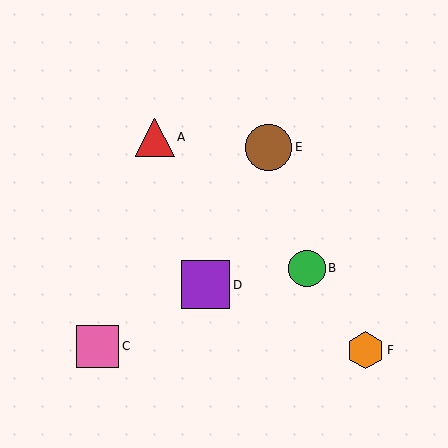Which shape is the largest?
The purple square (labeled D) is the largest.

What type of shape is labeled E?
Shape E is a brown circle.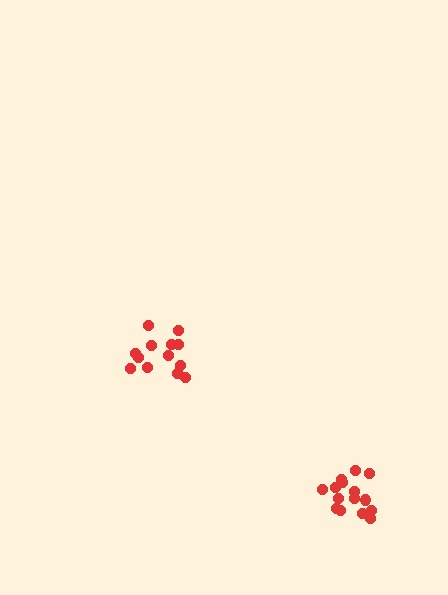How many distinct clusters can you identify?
There are 2 distinct clusters.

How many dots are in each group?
Group 1: 13 dots, Group 2: 15 dots (28 total).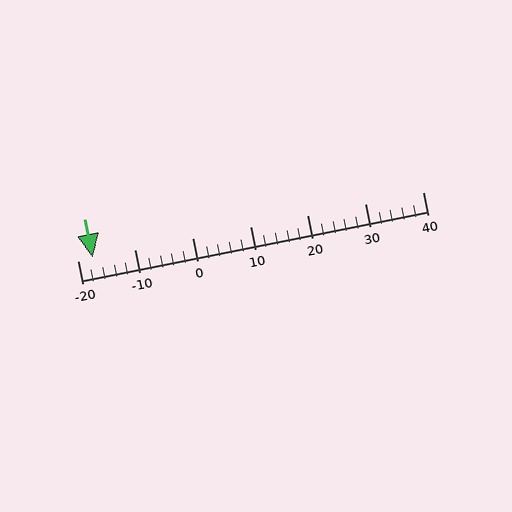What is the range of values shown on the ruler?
The ruler shows values from -20 to 40.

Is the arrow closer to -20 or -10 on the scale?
The arrow is closer to -20.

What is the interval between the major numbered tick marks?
The major tick marks are spaced 10 units apart.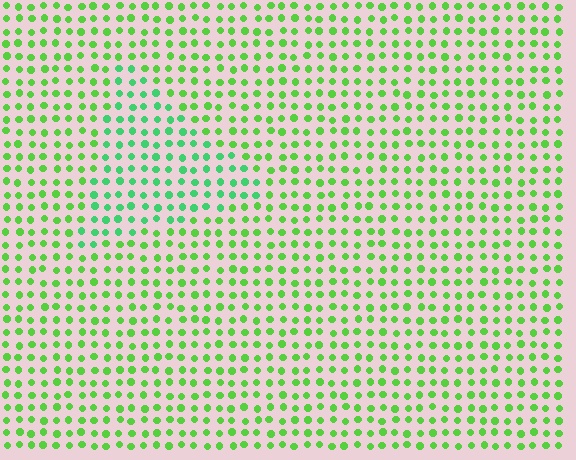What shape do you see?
I see a triangle.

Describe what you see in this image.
The image is filled with small lime elements in a uniform arrangement. A triangle-shaped region is visible where the elements are tinted to a slightly different hue, forming a subtle color boundary.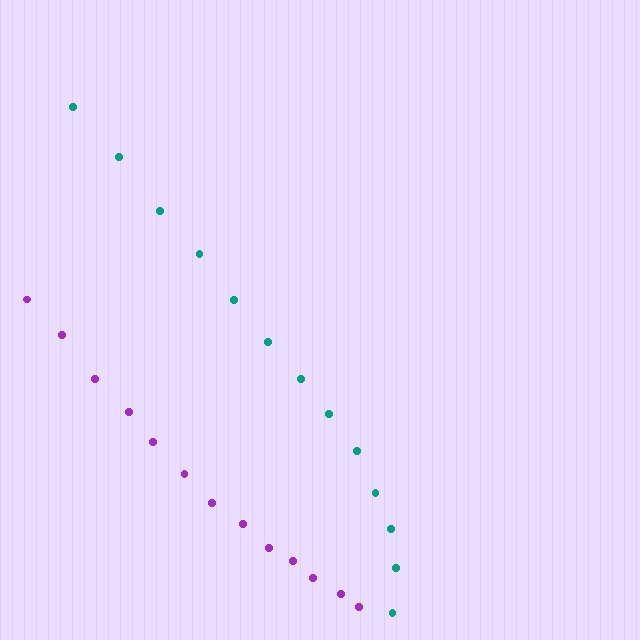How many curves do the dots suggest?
There are 2 distinct paths.